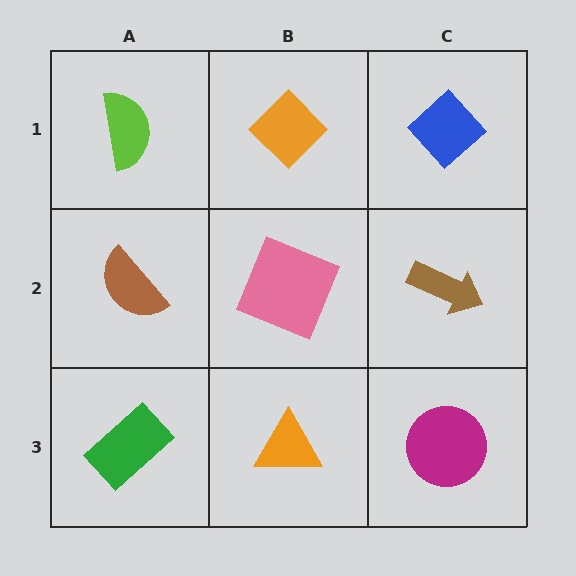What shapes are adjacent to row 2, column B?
An orange diamond (row 1, column B), an orange triangle (row 3, column B), a brown semicircle (row 2, column A), a brown arrow (row 2, column C).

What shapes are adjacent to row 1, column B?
A pink square (row 2, column B), a lime semicircle (row 1, column A), a blue diamond (row 1, column C).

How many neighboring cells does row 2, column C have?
3.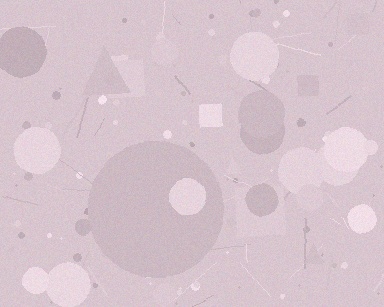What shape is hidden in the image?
A circle is hidden in the image.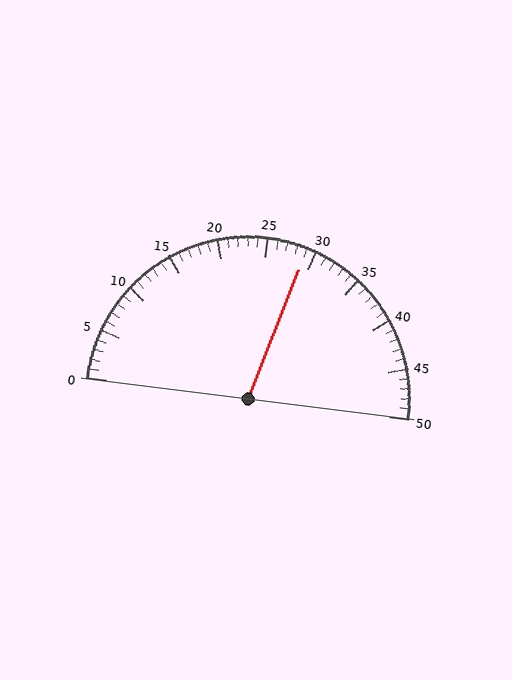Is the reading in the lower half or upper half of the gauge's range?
The reading is in the upper half of the range (0 to 50).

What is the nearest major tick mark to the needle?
The nearest major tick mark is 30.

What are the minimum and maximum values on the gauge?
The gauge ranges from 0 to 50.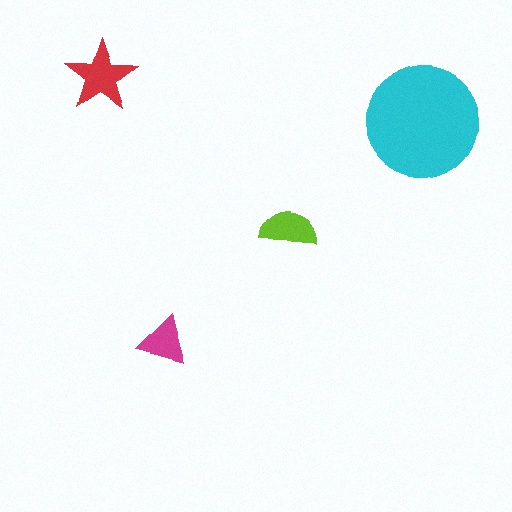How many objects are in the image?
There are 4 objects in the image.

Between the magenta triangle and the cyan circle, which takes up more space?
The cyan circle.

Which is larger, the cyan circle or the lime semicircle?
The cyan circle.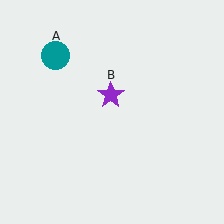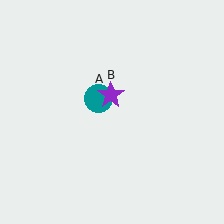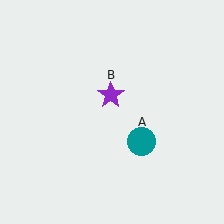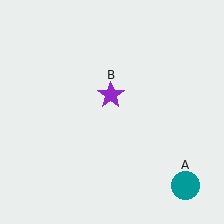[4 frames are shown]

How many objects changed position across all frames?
1 object changed position: teal circle (object A).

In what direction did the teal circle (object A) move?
The teal circle (object A) moved down and to the right.